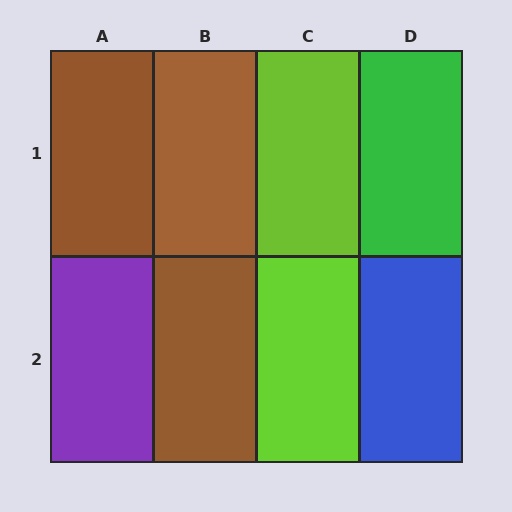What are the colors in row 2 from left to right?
Purple, brown, lime, blue.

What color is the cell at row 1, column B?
Brown.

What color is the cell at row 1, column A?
Brown.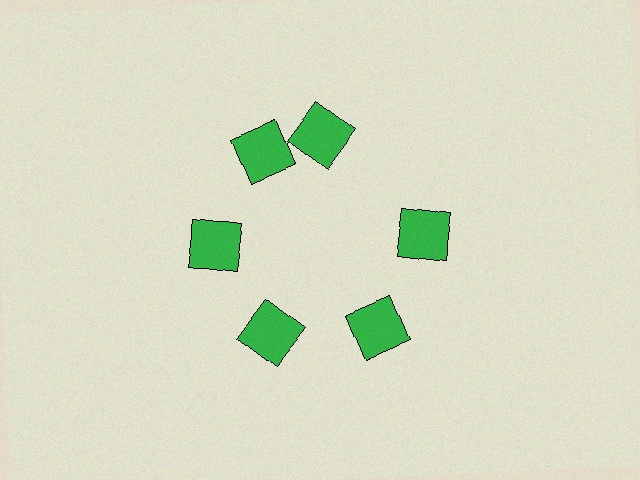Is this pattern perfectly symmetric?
No. The 6 green squares are arranged in a ring, but one element near the 1 o'clock position is rotated out of alignment along the ring, breaking the 6-fold rotational symmetry.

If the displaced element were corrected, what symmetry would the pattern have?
It would have 6-fold rotational symmetry — the pattern would map onto itself every 60 degrees.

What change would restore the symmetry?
The symmetry would be restored by rotating it back into even spacing with its neighbors so that all 6 squares sit at equal angles and equal distance from the center.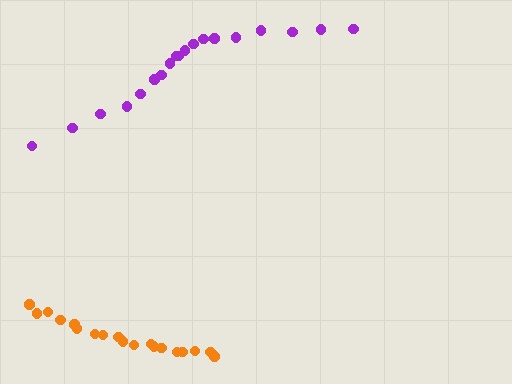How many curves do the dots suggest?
There are 2 distinct paths.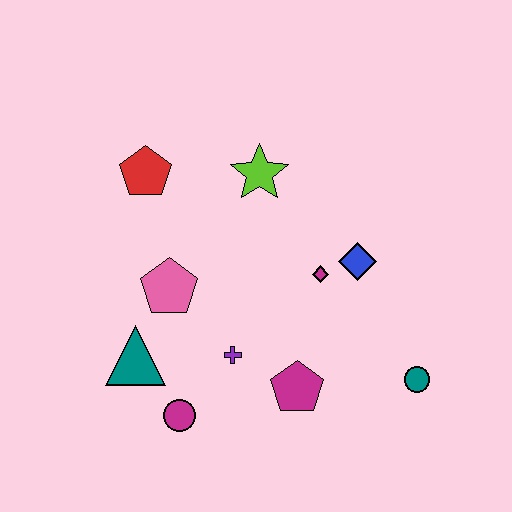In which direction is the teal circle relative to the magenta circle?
The teal circle is to the right of the magenta circle.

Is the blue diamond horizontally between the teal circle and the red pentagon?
Yes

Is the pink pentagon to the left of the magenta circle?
Yes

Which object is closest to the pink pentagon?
The teal triangle is closest to the pink pentagon.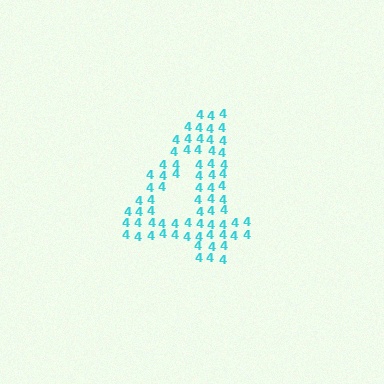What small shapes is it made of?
It is made of small digit 4's.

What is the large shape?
The large shape is the digit 4.